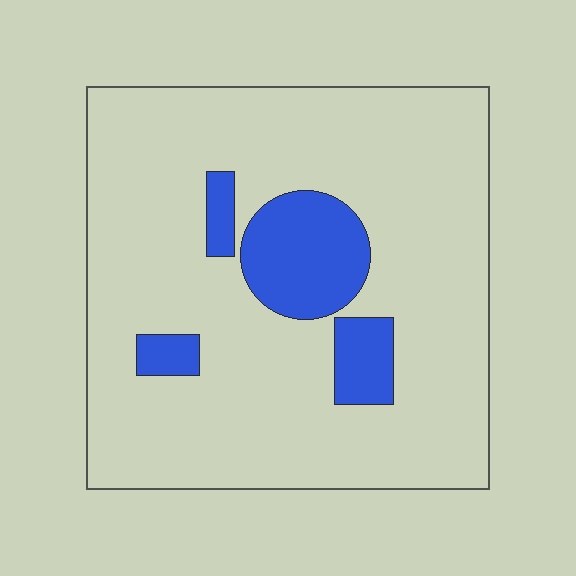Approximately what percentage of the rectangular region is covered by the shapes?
Approximately 15%.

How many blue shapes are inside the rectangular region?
4.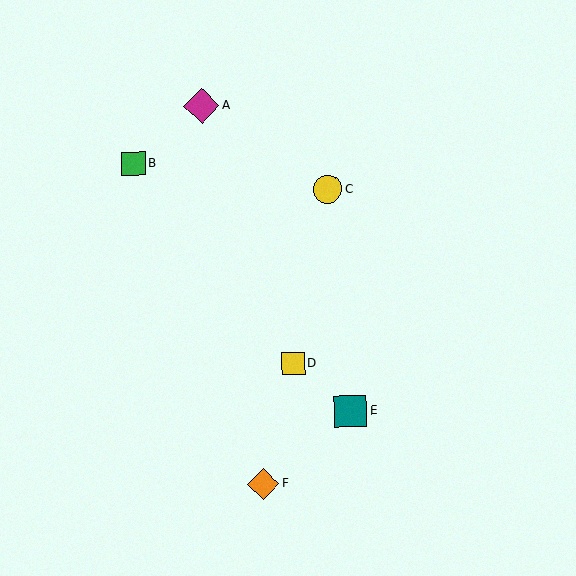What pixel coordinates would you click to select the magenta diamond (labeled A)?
Click at (201, 106) to select the magenta diamond A.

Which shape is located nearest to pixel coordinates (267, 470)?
The orange diamond (labeled F) at (263, 484) is nearest to that location.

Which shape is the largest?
The magenta diamond (labeled A) is the largest.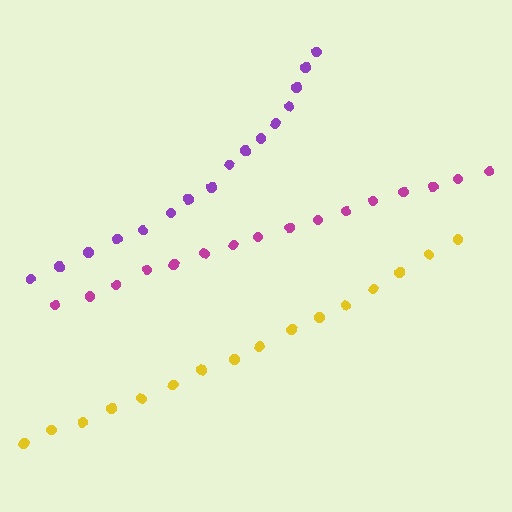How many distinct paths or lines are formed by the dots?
There are 3 distinct paths.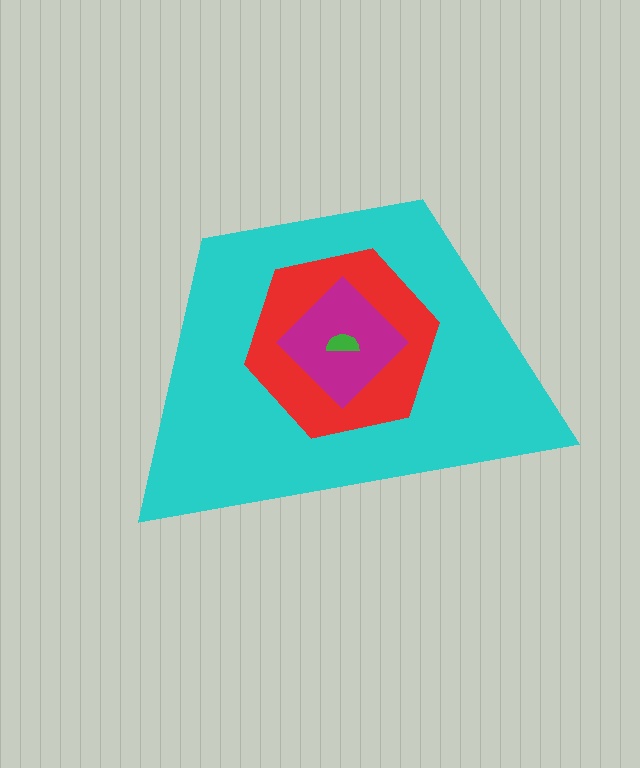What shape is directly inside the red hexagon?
The magenta diamond.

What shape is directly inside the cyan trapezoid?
The red hexagon.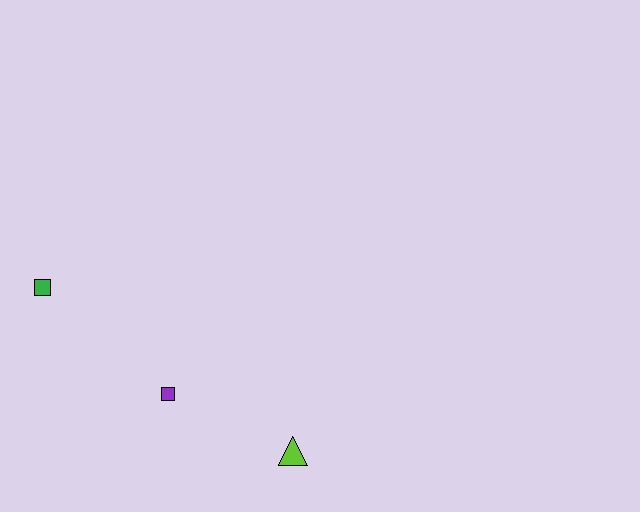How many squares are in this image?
There are 2 squares.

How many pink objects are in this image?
There are no pink objects.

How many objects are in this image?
There are 3 objects.